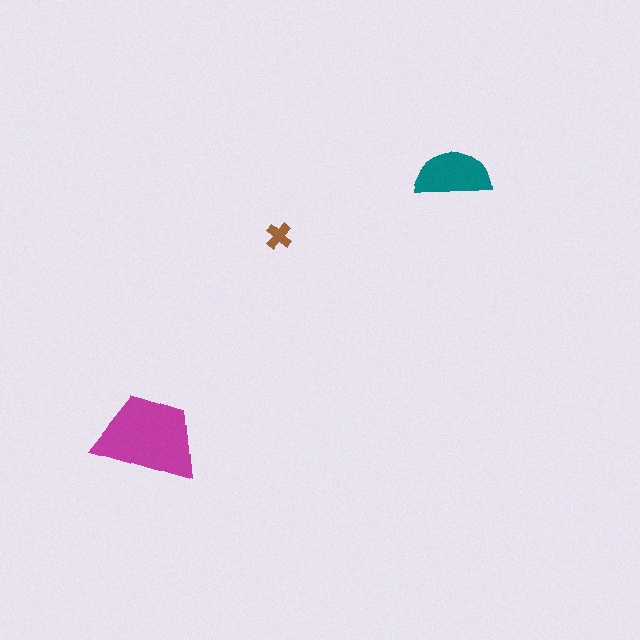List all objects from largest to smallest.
The magenta trapezoid, the teal semicircle, the brown cross.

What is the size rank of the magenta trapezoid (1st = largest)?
1st.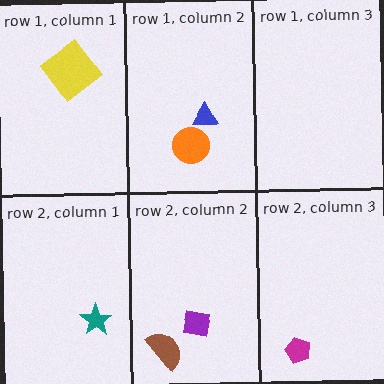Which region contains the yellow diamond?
The row 1, column 1 region.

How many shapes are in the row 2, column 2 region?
2.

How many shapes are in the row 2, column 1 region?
1.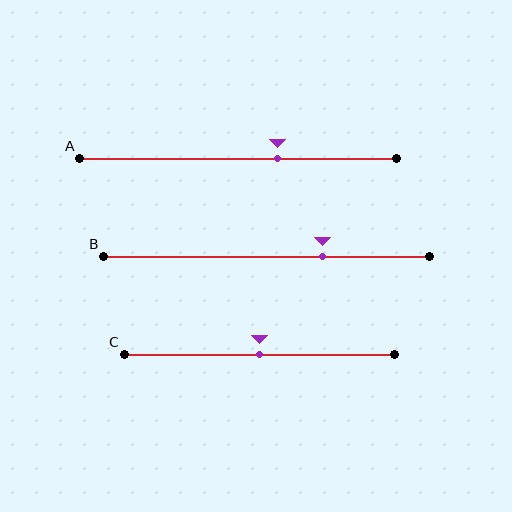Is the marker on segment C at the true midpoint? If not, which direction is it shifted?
Yes, the marker on segment C is at the true midpoint.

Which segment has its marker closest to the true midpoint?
Segment C has its marker closest to the true midpoint.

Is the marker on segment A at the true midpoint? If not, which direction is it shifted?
No, the marker on segment A is shifted to the right by about 13% of the segment length.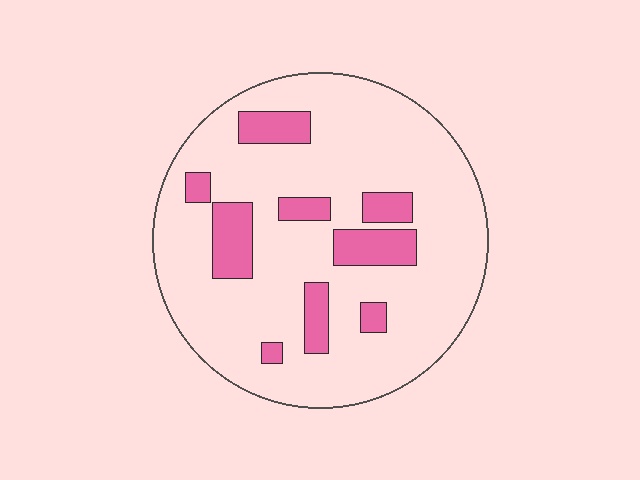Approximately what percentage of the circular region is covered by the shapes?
Approximately 15%.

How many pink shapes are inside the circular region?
9.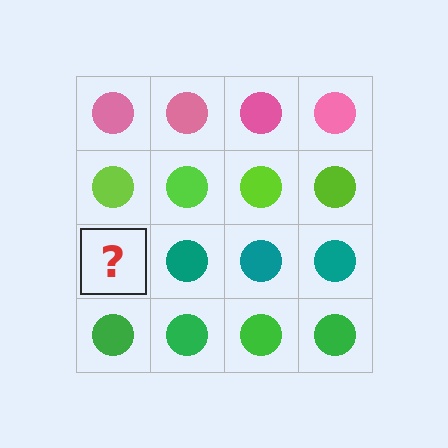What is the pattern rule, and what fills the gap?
The rule is that each row has a consistent color. The gap should be filled with a teal circle.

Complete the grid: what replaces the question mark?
The question mark should be replaced with a teal circle.